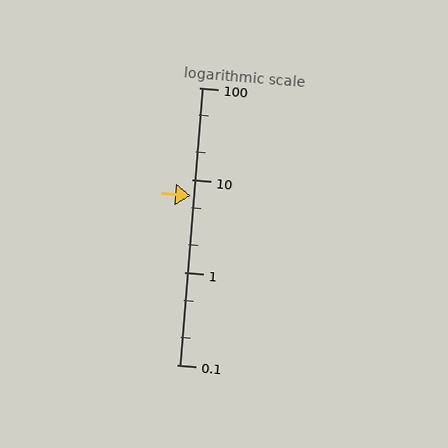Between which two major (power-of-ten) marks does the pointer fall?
The pointer is between 1 and 10.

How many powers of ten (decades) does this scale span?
The scale spans 3 decades, from 0.1 to 100.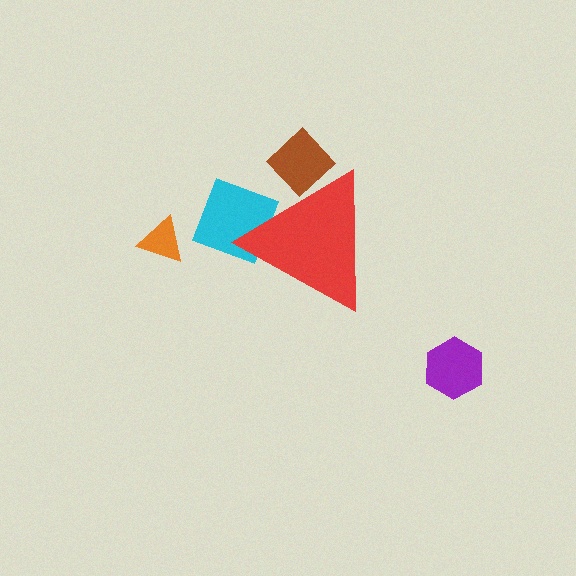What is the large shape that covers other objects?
A red triangle.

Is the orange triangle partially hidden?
No, the orange triangle is fully visible.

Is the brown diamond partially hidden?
Yes, the brown diamond is partially hidden behind the red triangle.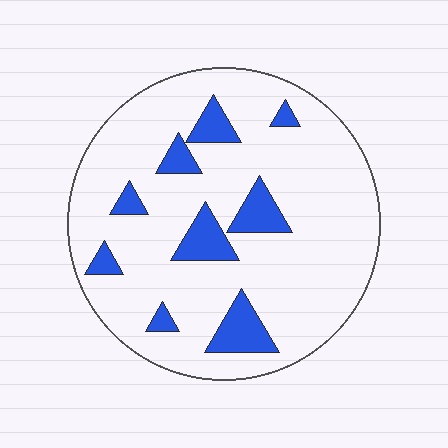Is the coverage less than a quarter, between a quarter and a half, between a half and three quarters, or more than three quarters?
Less than a quarter.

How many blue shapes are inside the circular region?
9.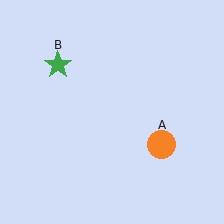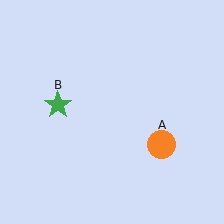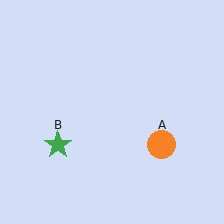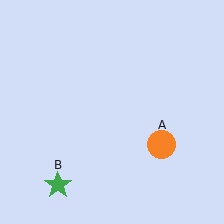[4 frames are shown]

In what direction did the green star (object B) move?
The green star (object B) moved down.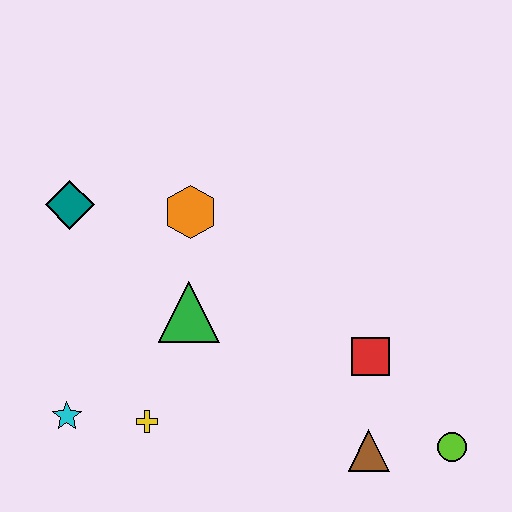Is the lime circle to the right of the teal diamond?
Yes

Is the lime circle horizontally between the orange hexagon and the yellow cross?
No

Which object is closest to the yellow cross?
The cyan star is closest to the yellow cross.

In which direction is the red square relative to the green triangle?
The red square is to the right of the green triangle.